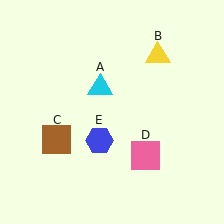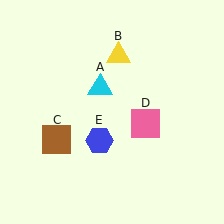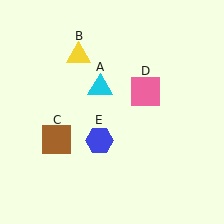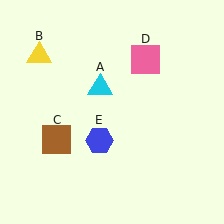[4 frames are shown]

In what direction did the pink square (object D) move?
The pink square (object D) moved up.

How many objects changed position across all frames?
2 objects changed position: yellow triangle (object B), pink square (object D).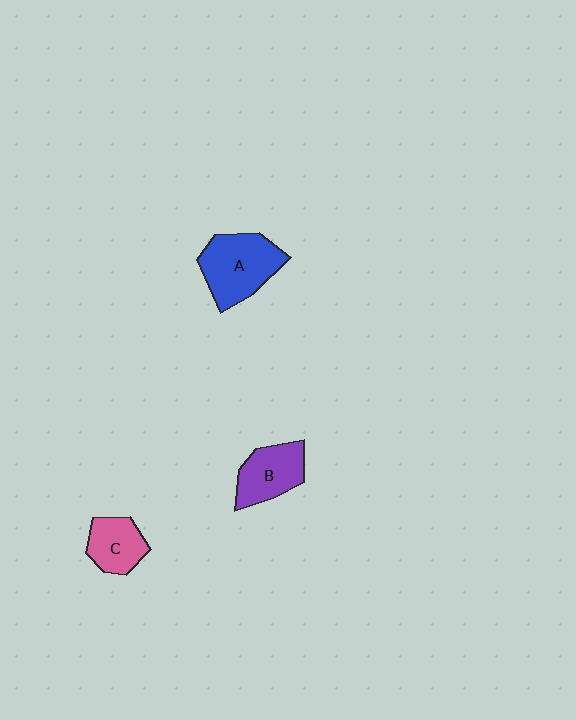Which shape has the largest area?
Shape A (blue).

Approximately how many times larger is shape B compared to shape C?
Approximately 1.2 times.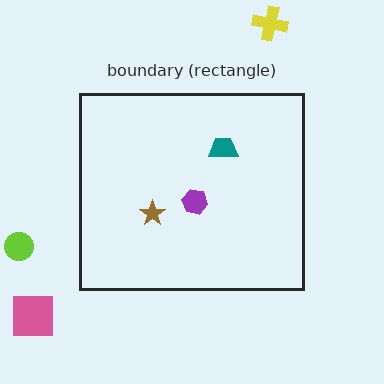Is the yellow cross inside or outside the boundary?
Outside.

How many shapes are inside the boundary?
3 inside, 3 outside.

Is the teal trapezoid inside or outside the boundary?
Inside.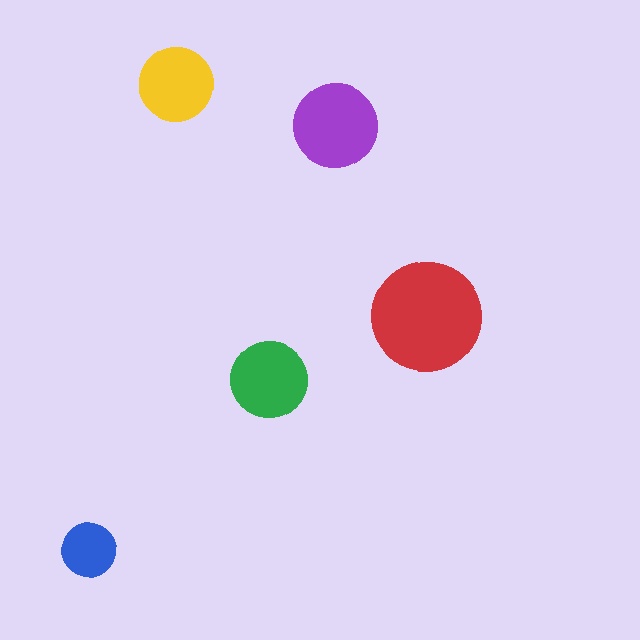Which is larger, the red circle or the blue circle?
The red one.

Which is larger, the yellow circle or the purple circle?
The purple one.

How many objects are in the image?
There are 5 objects in the image.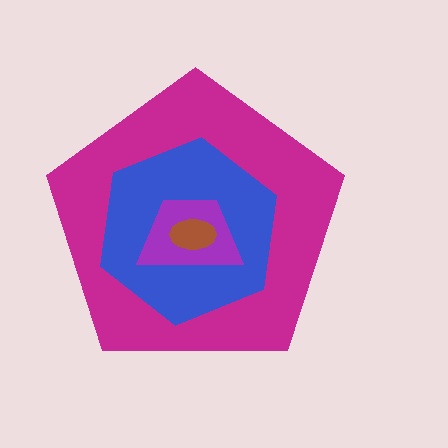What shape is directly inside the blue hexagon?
The purple trapezoid.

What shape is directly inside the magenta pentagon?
The blue hexagon.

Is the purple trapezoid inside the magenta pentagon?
Yes.